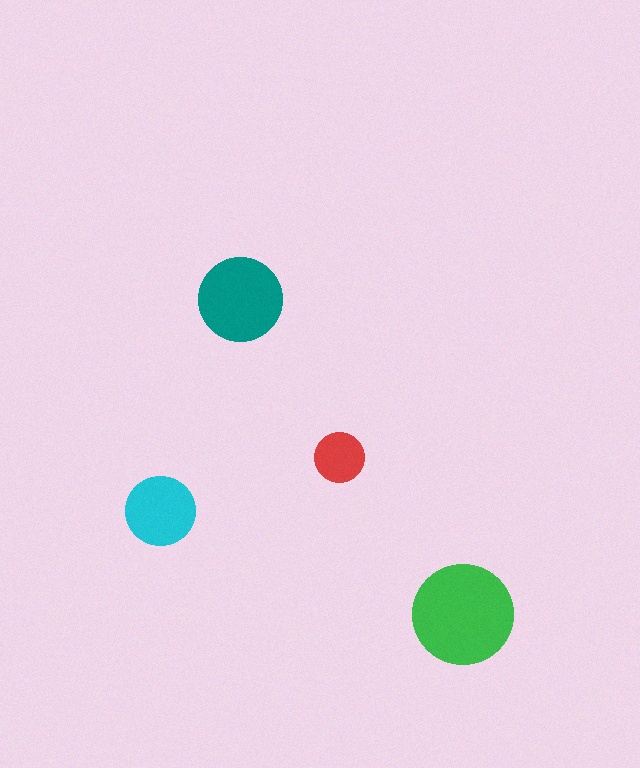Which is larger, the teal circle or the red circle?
The teal one.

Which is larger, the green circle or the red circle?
The green one.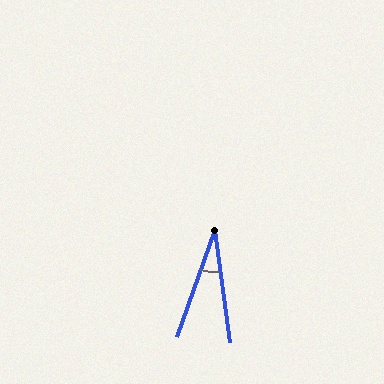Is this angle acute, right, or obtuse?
It is acute.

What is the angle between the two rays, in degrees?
Approximately 27 degrees.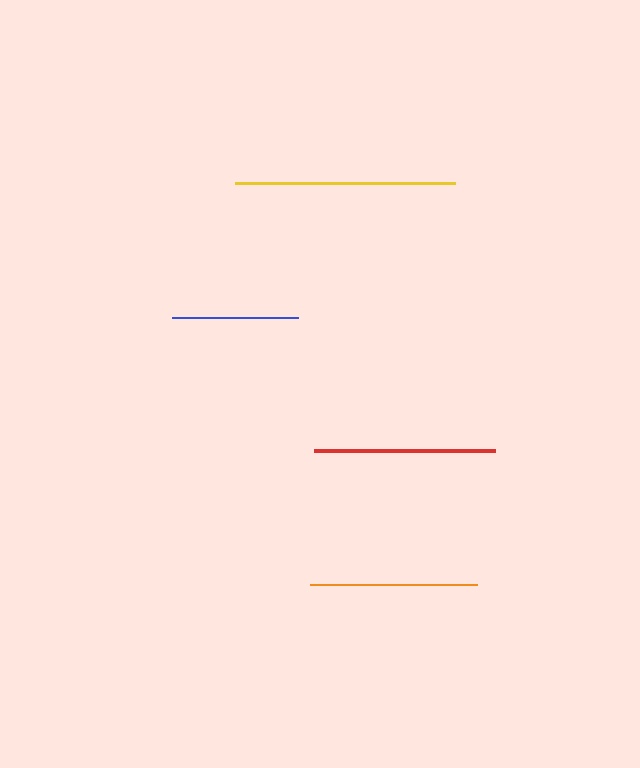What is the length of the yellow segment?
The yellow segment is approximately 220 pixels long.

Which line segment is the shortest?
The blue line is the shortest at approximately 125 pixels.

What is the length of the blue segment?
The blue segment is approximately 125 pixels long.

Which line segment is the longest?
The yellow line is the longest at approximately 220 pixels.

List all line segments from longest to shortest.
From longest to shortest: yellow, red, orange, blue.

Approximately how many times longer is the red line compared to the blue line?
The red line is approximately 1.4 times the length of the blue line.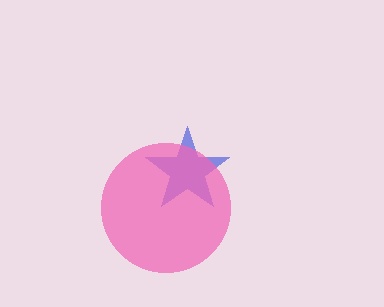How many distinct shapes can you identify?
There are 2 distinct shapes: a blue star, a pink circle.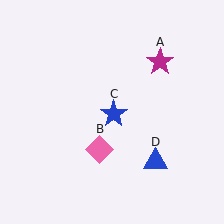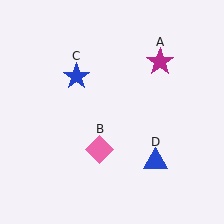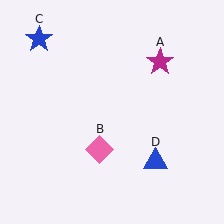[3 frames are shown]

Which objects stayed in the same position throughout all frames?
Magenta star (object A) and pink diamond (object B) and blue triangle (object D) remained stationary.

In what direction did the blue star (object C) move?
The blue star (object C) moved up and to the left.